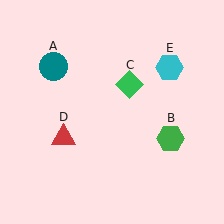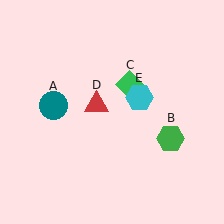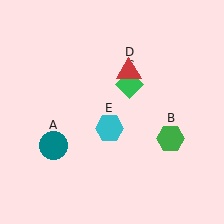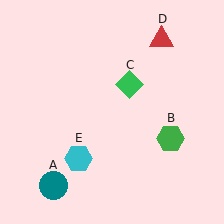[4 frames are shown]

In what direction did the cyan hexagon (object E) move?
The cyan hexagon (object E) moved down and to the left.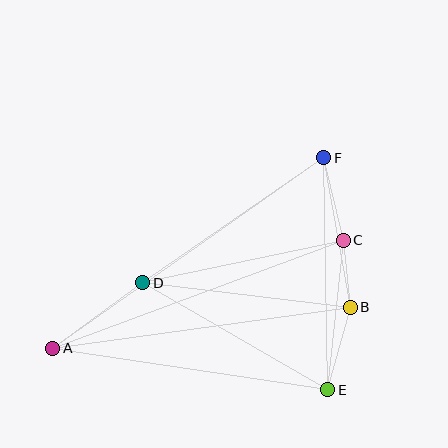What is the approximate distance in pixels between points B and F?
The distance between B and F is approximately 151 pixels.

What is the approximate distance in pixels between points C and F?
The distance between C and F is approximately 84 pixels.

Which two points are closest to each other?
Points B and C are closest to each other.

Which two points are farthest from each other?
Points A and F are farthest from each other.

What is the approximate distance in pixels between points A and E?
The distance between A and E is approximately 278 pixels.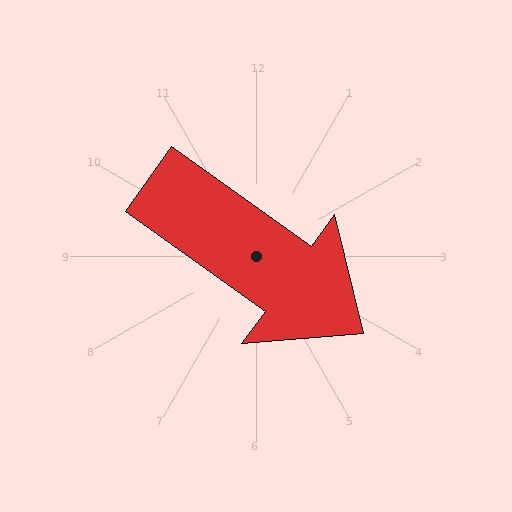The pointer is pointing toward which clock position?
Roughly 4 o'clock.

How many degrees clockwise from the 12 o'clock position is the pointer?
Approximately 126 degrees.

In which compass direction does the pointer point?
Southeast.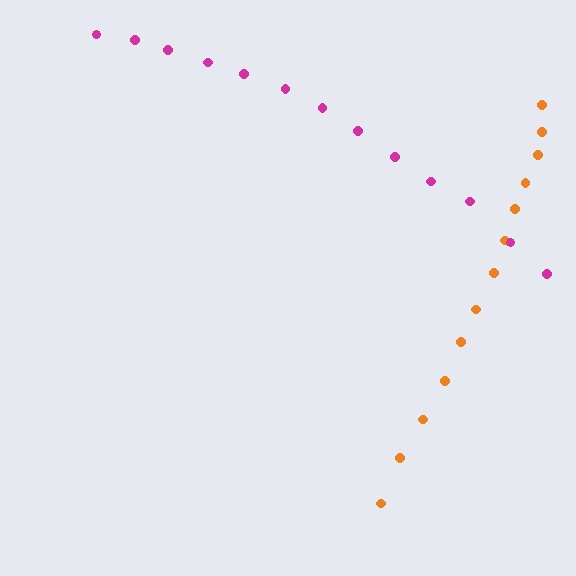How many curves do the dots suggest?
There are 2 distinct paths.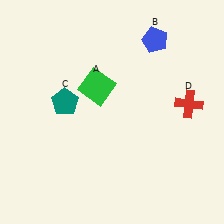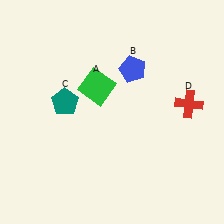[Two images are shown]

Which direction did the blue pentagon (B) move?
The blue pentagon (B) moved down.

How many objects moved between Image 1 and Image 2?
1 object moved between the two images.